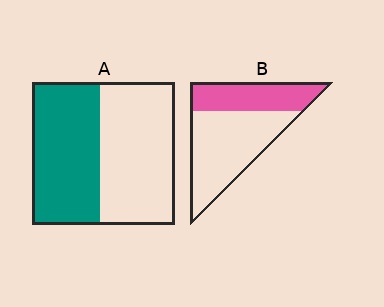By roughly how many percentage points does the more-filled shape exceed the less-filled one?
By roughly 10 percentage points (A over B).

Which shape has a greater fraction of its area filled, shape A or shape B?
Shape A.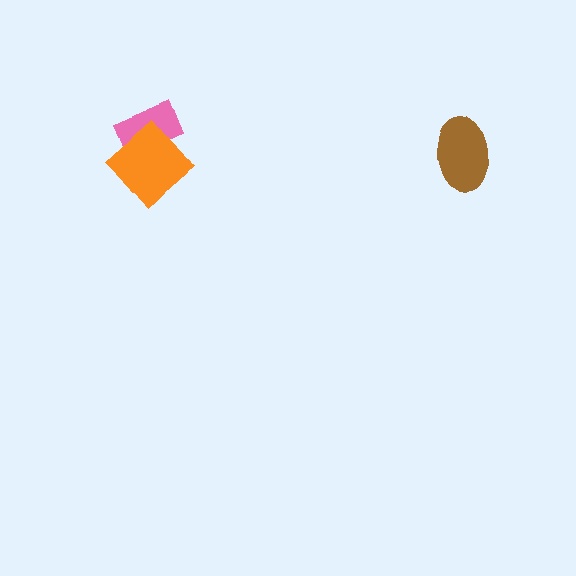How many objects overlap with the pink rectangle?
1 object overlaps with the pink rectangle.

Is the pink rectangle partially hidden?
Yes, it is partially covered by another shape.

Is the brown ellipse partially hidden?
No, no other shape covers it.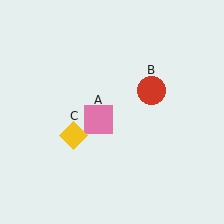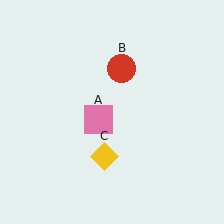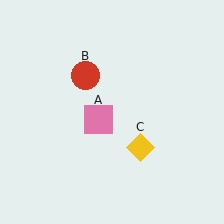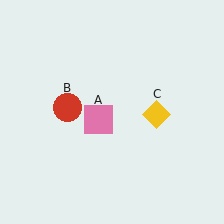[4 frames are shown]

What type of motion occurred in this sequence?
The red circle (object B), yellow diamond (object C) rotated counterclockwise around the center of the scene.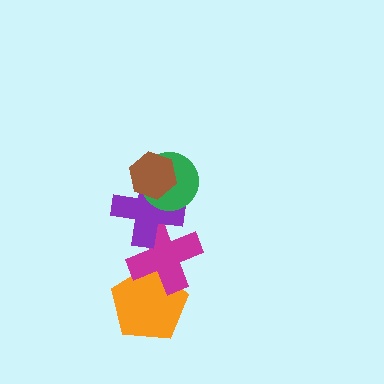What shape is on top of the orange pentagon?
The magenta cross is on top of the orange pentagon.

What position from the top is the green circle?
The green circle is 2nd from the top.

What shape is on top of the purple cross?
The green circle is on top of the purple cross.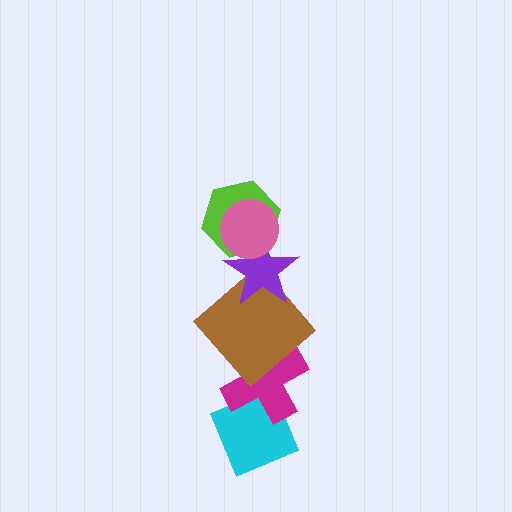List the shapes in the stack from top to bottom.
From top to bottom: the pink circle, the lime hexagon, the purple star, the brown diamond, the magenta cross, the cyan diamond.